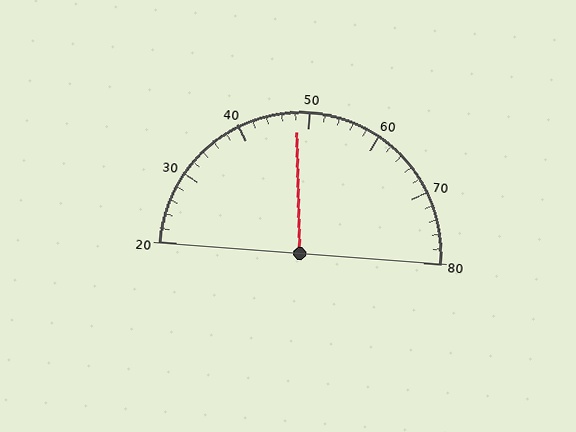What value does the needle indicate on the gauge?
The needle indicates approximately 48.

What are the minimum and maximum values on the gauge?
The gauge ranges from 20 to 80.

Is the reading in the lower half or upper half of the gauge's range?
The reading is in the lower half of the range (20 to 80).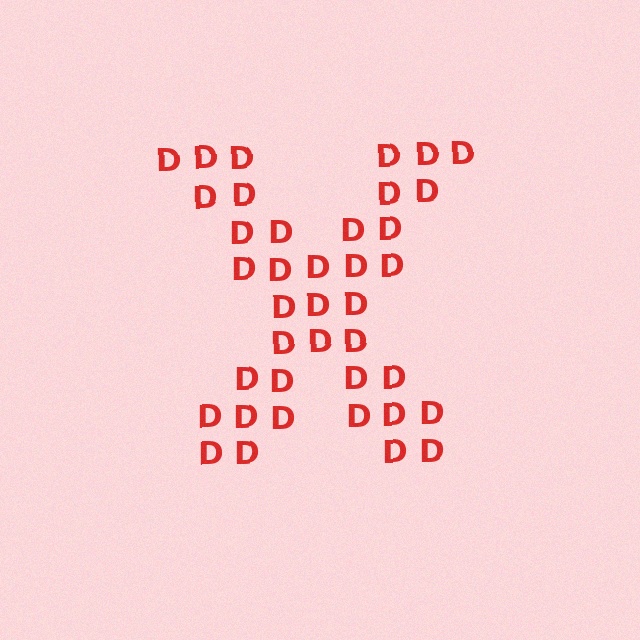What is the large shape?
The large shape is the letter X.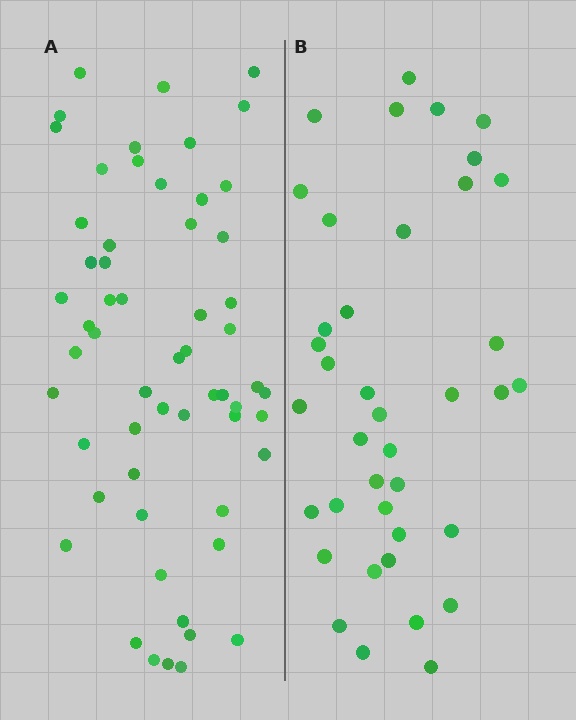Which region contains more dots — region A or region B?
Region A (the left region) has more dots.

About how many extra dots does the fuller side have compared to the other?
Region A has approximately 20 more dots than region B.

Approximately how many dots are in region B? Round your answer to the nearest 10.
About 40 dots. (The exact count is 39, which rounds to 40.)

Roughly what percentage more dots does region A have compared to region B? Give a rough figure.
About 50% more.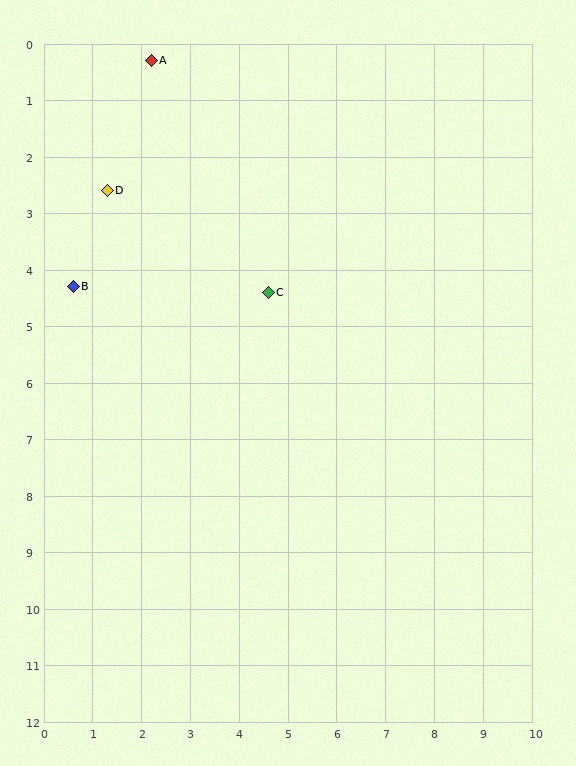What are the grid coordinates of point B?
Point B is at approximately (0.6, 4.3).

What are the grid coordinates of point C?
Point C is at approximately (4.6, 4.4).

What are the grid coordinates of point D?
Point D is at approximately (1.3, 2.6).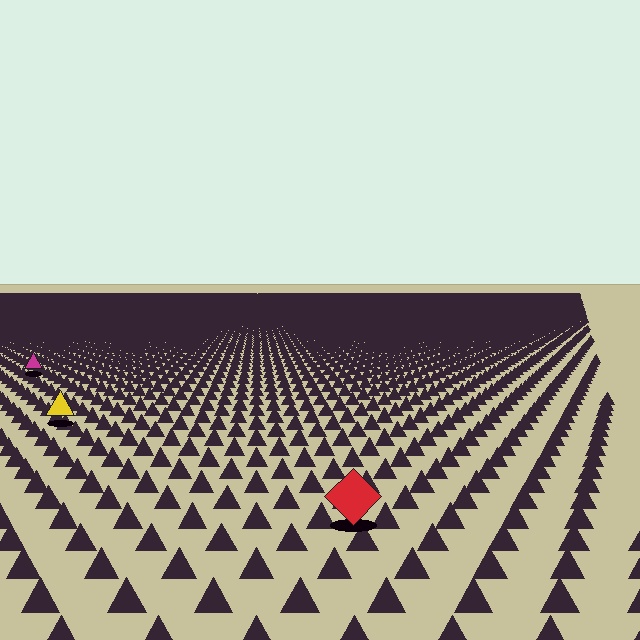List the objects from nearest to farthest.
From nearest to farthest: the red diamond, the yellow triangle, the magenta triangle.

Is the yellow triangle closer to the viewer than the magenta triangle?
Yes. The yellow triangle is closer — you can tell from the texture gradient: the ground texture is coarser near it.